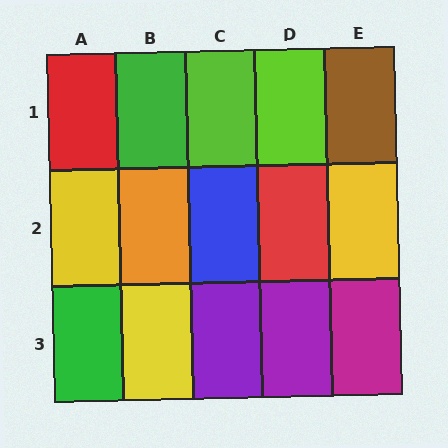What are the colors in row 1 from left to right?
Red, green, lime, lime, brown.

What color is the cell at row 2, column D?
Red.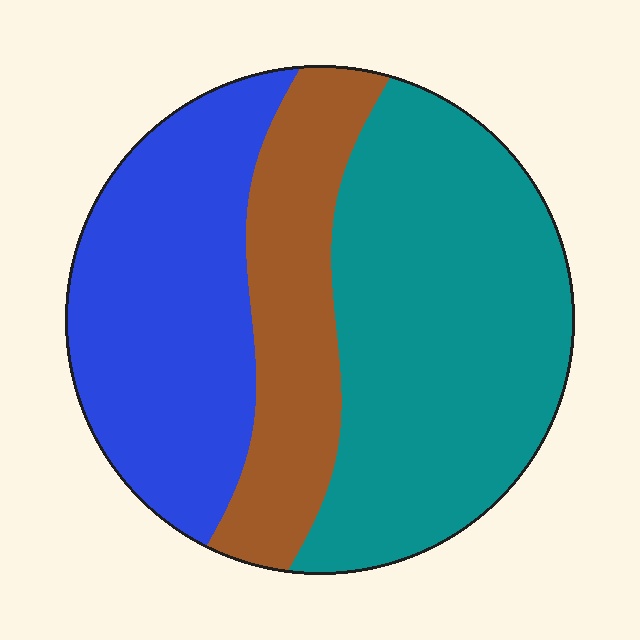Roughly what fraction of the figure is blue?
Blue takes up about one third (1/3) of the figure.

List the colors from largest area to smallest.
From largest to smallest: teal, blue, brown.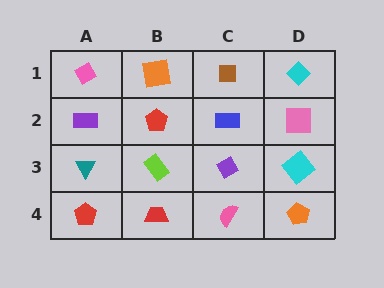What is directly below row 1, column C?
A blue rectangle.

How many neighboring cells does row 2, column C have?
4.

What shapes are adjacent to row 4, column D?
A cyan diamond (row 3, column D), a pink semicircle (row 4, column C).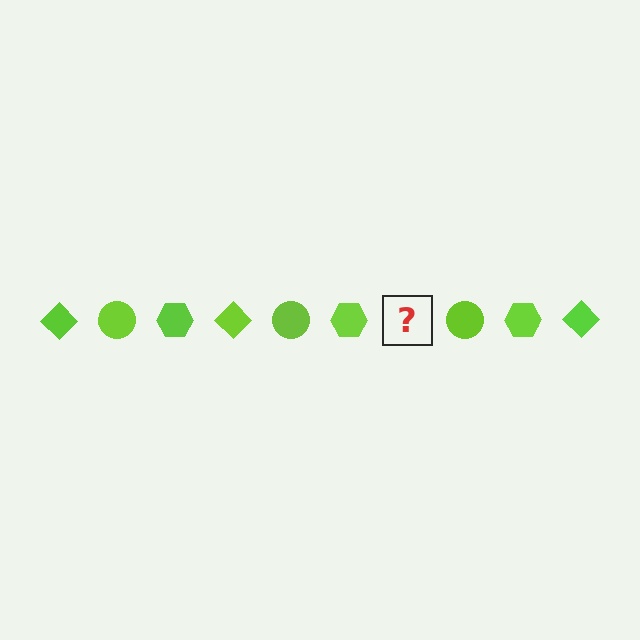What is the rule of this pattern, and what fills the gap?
The rule is that the pattern cycles through diamond, circle, hexagon shapes in lime. The gap should be filled with a lime diamond.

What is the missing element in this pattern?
The missing element is a lime diamond.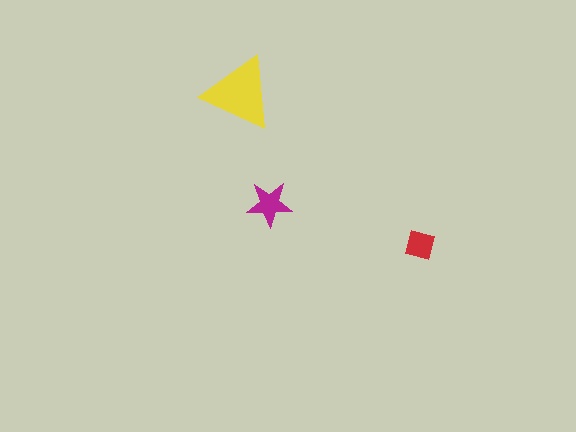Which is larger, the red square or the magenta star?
The magenta star.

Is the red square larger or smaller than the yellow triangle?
Smaller.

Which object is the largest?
The yellow triangle.